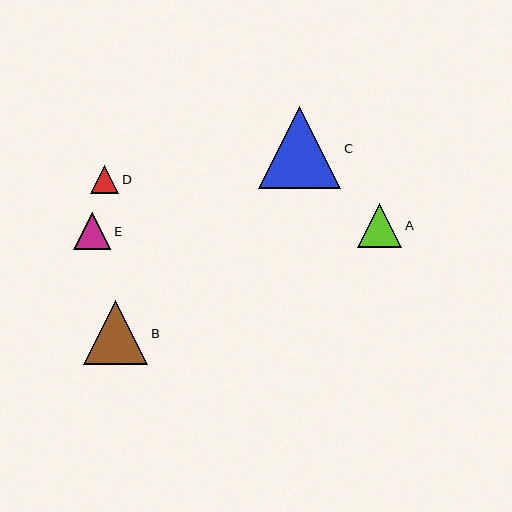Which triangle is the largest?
Triangle C is the largest with a size of approximately 82 pixels.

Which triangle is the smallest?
Triangle D is the smallest with a size of approximately 28 pixels.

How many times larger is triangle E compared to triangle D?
Triangle E is approximately 1.3 times the size of triangle D.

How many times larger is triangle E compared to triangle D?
Triangle E is approximately 1.3 times the size of triangle D.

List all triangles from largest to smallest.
From largest to smallest: C, B, A, E, D.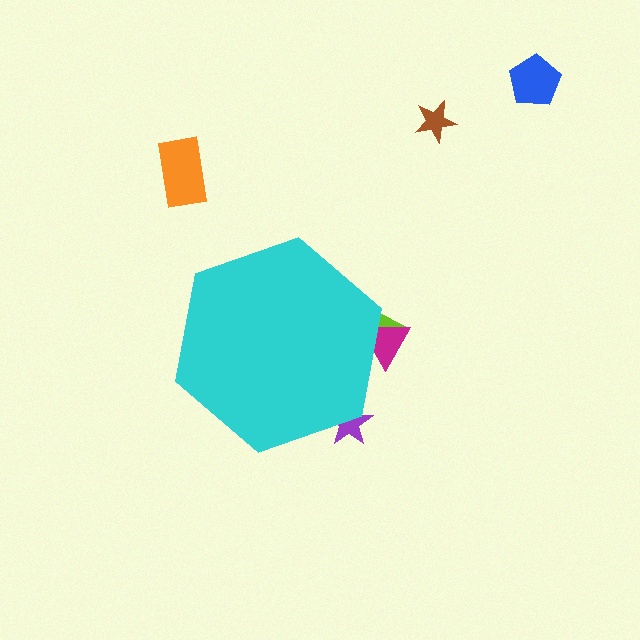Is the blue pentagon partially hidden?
No, the blue pentagon is fully visible.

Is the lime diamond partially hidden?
Yes, the lime diamond is partially hidden behind the cyan hexagon.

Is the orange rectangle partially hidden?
No, the orange rectangle is fully visible.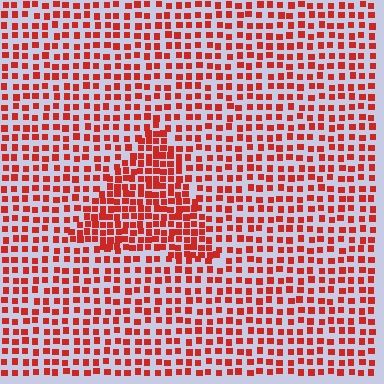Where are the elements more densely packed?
The elements are more densely packed inside the triangle boundary.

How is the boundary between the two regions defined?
The boundary is defined by a change in element density (approximately 1.8x ratio). All elements are the same color, size, and shape.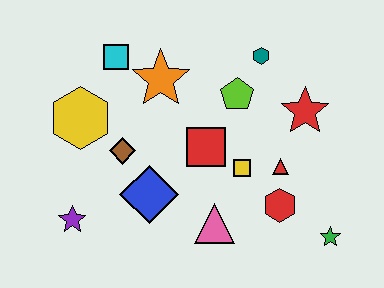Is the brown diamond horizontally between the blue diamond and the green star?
No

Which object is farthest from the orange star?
The green star is farthest from the orange star.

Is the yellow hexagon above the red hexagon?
Yes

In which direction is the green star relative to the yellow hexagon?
The green star is to the right of the yellow hexagon.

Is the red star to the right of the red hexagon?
Yes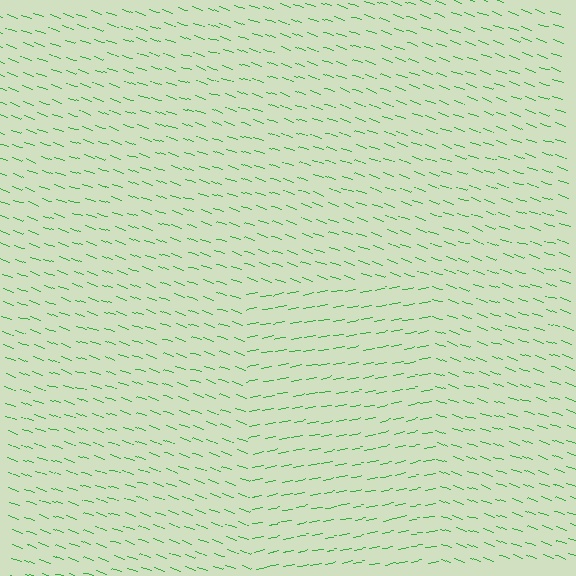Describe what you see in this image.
The image is filled with small green line segments. A rectangle region in the image has lines oriented differently from the surrounding lines, creating a visible texture boundary.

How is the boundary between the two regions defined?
The boundary is defined purely by a change in line orientation (approximately 31 degrees difference). All lines are the same color and thickness.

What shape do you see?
I see a rectangle.